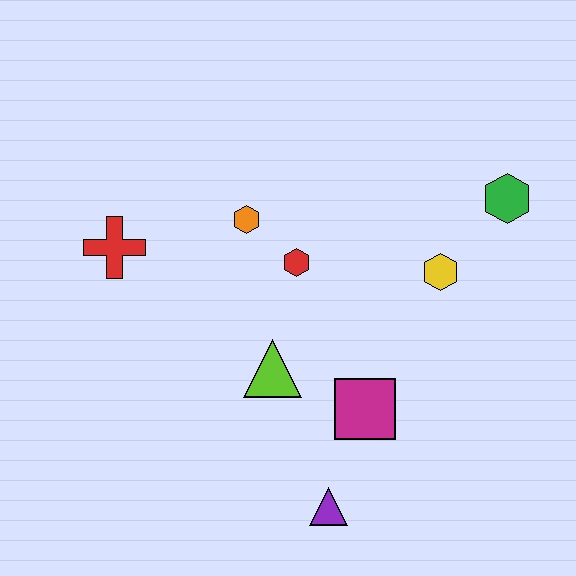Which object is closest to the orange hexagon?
The red hexagon is closest to the orange hexagon.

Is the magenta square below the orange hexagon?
Yes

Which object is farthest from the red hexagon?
The purple triangle is farthest from the red hexagon.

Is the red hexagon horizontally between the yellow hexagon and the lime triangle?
Yes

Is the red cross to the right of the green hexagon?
No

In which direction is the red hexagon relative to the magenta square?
The red hexagon is above the magenta square.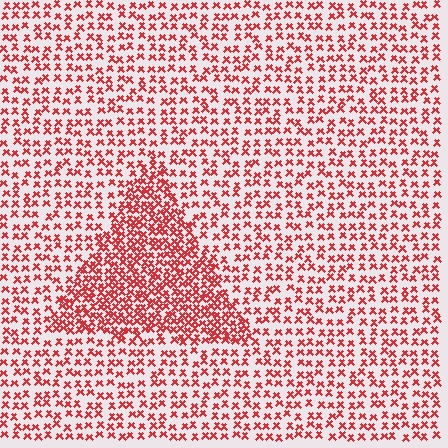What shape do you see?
I see a triangle.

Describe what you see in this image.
The image contains small red elements arranged at two different densities. A triangle-shaped region is visible where the elements are more densely packed than the surrounding area.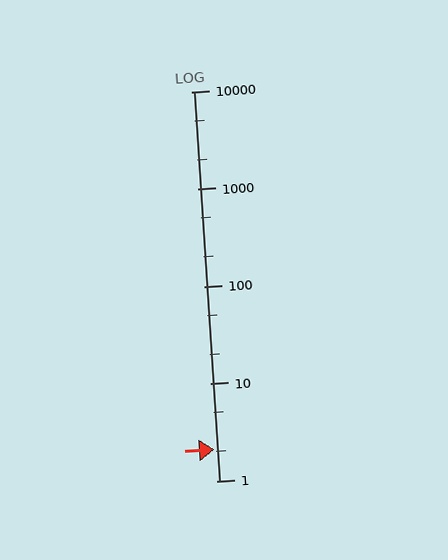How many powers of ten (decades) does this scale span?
The scale spans 4 decades, from 1 to 10000.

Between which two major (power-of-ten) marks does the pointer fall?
The pointer is between 1 and 10.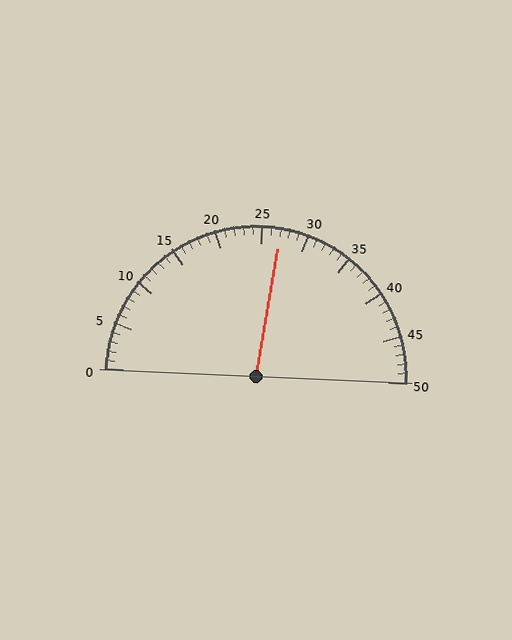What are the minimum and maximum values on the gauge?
The gauge ranges from 0 to 50.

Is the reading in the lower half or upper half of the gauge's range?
The reading is in the upper half of the range (0 to 50).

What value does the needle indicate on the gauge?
The needle indicates approximately 27.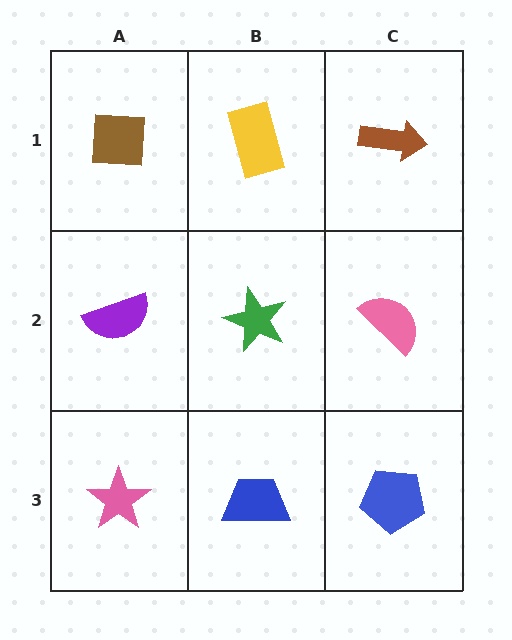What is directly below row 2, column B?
A blue trapezoid.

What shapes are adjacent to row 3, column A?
A purple semicircle (row 2, column A), a blue trapezoid (row 3, column B).